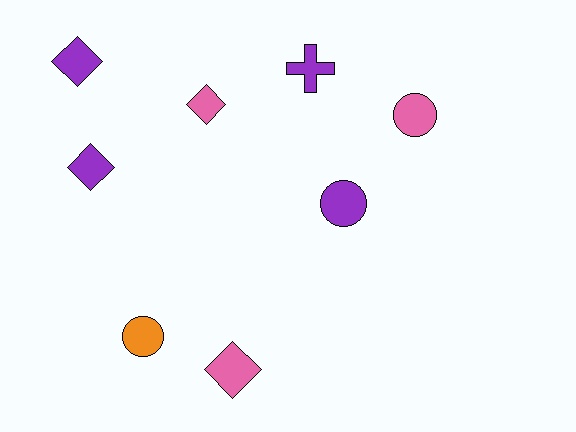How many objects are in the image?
There are 8 objects.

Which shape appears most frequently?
Diamond, with 4 objects.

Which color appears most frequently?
Purple, with 4 objects.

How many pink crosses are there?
There are no pink crosses.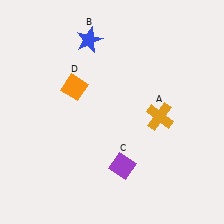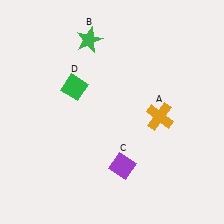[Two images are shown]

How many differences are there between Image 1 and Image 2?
There are 2 differences between the two images.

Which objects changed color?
B changed from blue to green. D changed from orange to green.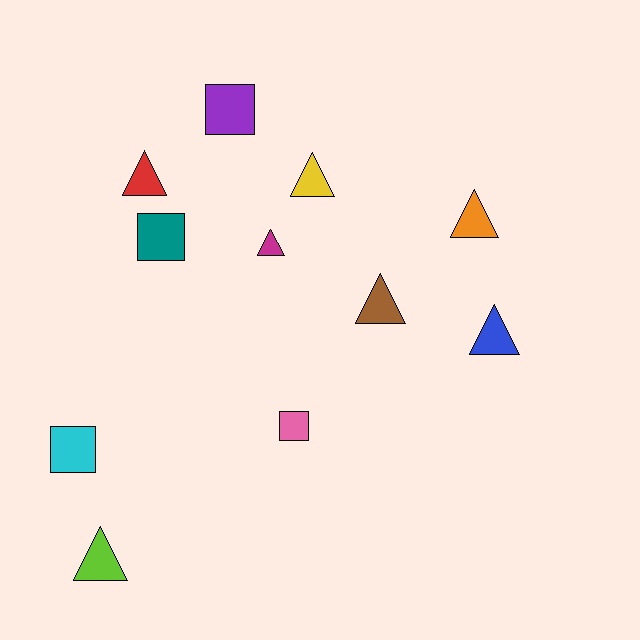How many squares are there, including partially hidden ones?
There are 4 squares.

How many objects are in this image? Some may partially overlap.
There are 11 objects.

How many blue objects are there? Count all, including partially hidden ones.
There is 1 blue object.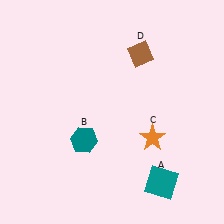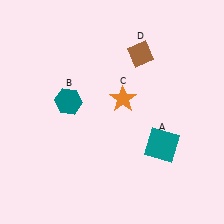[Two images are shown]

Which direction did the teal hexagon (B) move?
The teal hexagon (B) moved up.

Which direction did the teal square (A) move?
The teal square (A) moved up.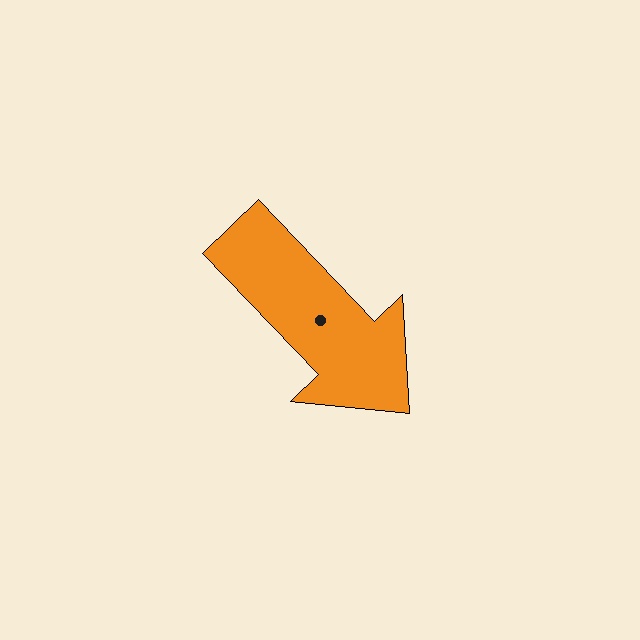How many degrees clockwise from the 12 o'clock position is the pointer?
Approximately 136 degrees.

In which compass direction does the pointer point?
Southeast.